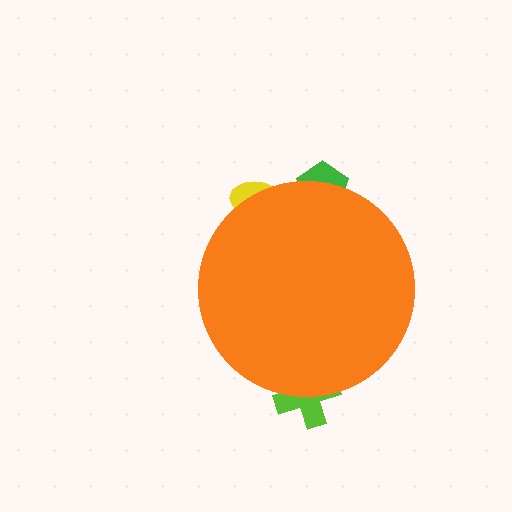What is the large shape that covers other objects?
An orange circle.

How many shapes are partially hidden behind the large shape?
3 shapes are partially hidden.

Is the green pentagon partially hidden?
Yes, the green pentagon is partially hidden behind the orange circle.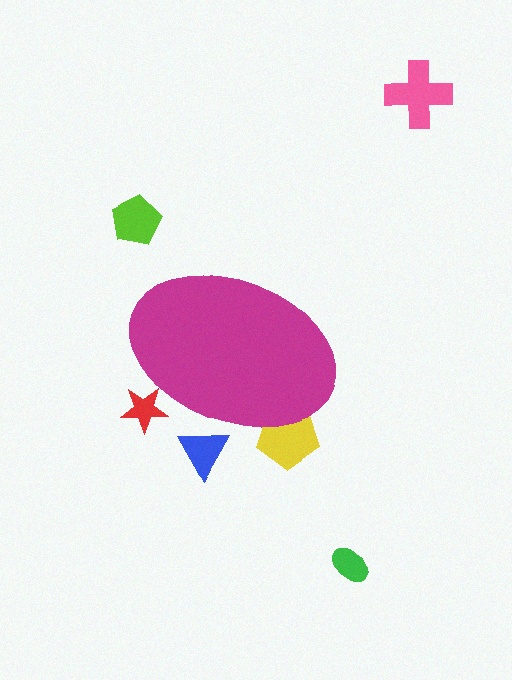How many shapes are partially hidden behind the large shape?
3 shapes are partially hidden.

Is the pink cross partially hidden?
No, the pink cross is fully visible.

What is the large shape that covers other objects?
A magenta ellipse.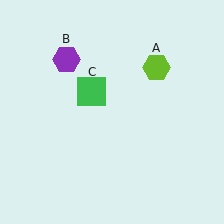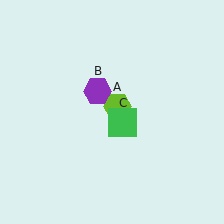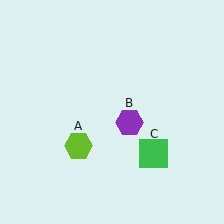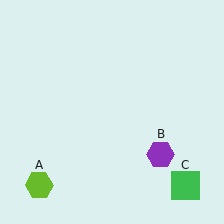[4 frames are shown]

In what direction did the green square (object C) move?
The green square (object C) moved down and to the right.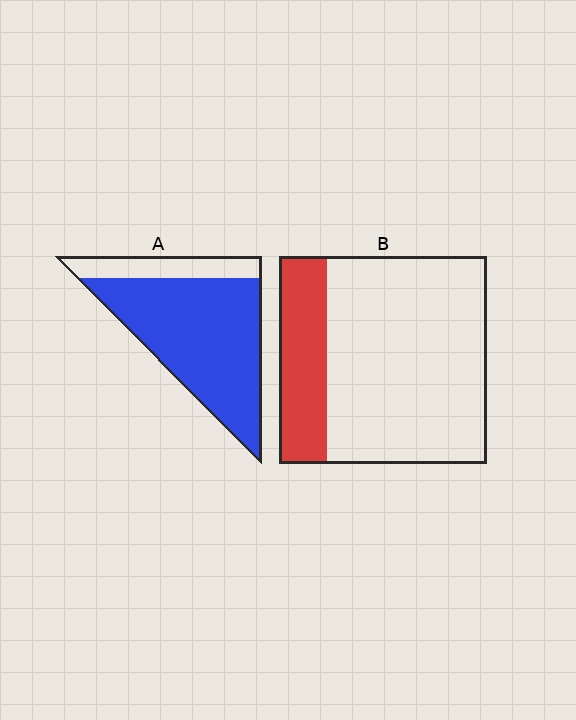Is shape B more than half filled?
No.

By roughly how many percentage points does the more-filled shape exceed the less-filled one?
By roughly 55 percentage points (A over B).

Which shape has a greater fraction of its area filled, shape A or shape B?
Shape A.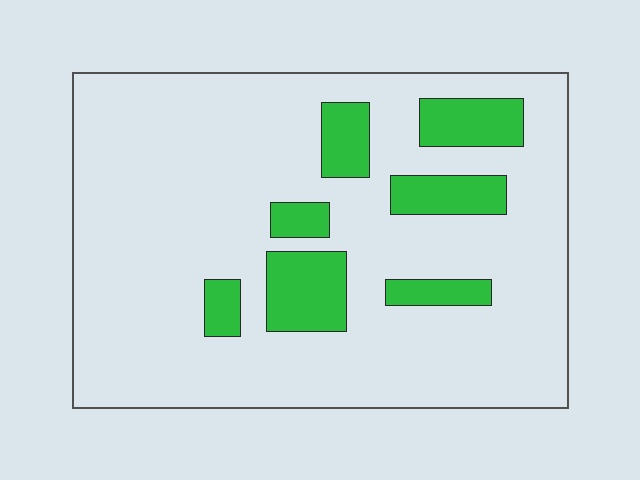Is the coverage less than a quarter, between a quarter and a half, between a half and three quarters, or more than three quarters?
Less than a quarter.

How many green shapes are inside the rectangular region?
7.